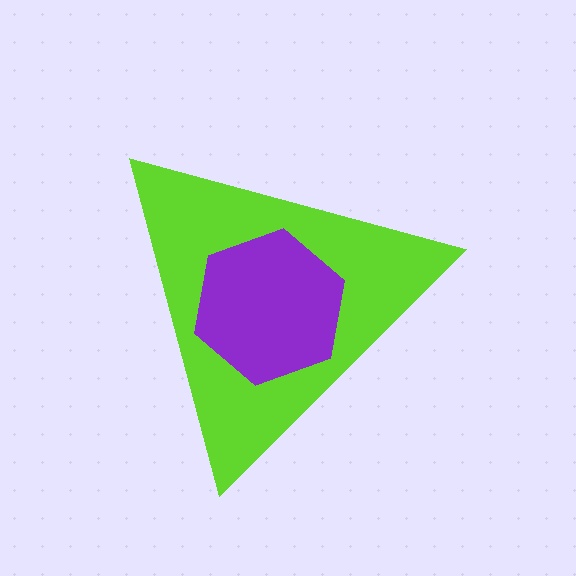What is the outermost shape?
The lime triangle.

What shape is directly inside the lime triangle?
The purple hexagon.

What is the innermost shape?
The purple hexagon.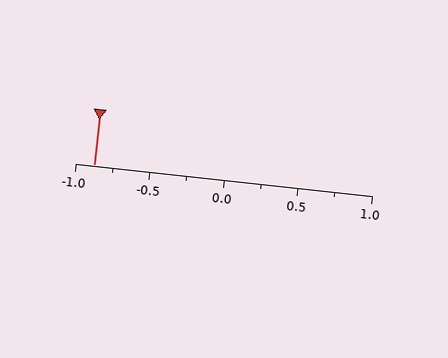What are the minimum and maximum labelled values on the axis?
The axis runs from -1.0 to 1.0.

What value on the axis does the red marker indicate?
The marker indicates approximately -0.88.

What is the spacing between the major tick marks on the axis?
The major ticks are spaced 0.5 apart.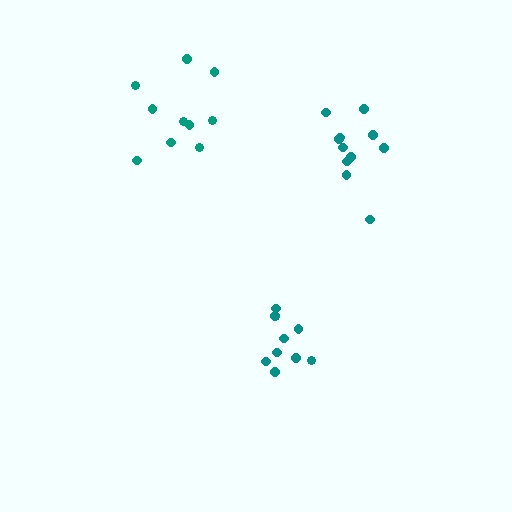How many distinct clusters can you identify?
There are 3 distinct clusters.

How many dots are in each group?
Group 1: 10 dots, Group 2: 10 dots, Group 3: 11 dots (31 total).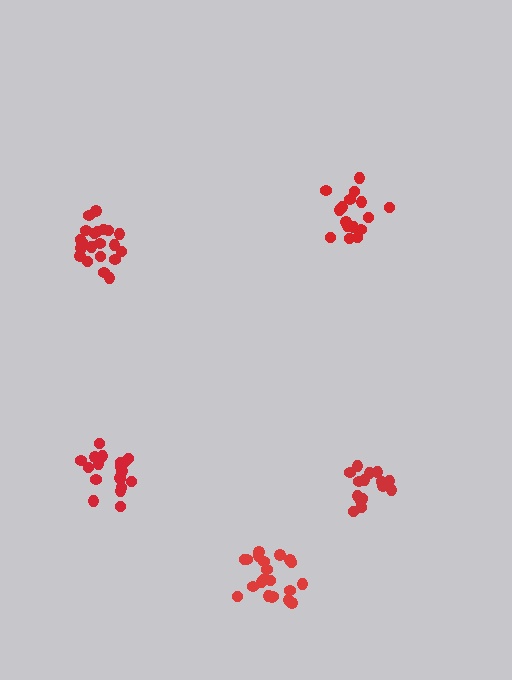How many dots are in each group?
Group 1: 19 dots, Group 2: 15 dots, Group 3: 16 dots, Group 4: 21 dots, Group 5: 21 dots (92 total).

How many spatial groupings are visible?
There are 5 spatial groupings.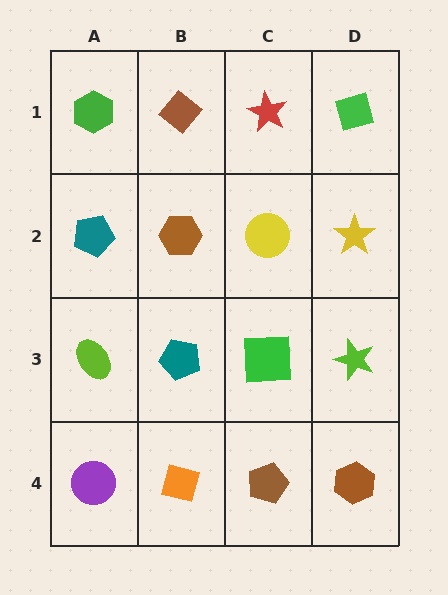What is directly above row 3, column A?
A teal pentagon.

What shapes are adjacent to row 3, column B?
A brown hexagon (row 2, column B), an orange square (row 4, column B), a lime ellipse (row 3, column A), a green square (row 3, column C).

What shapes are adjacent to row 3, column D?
A yellow star (row 2, column D), a brown hexagon (row 4, column D), a green square (row 3, column C).